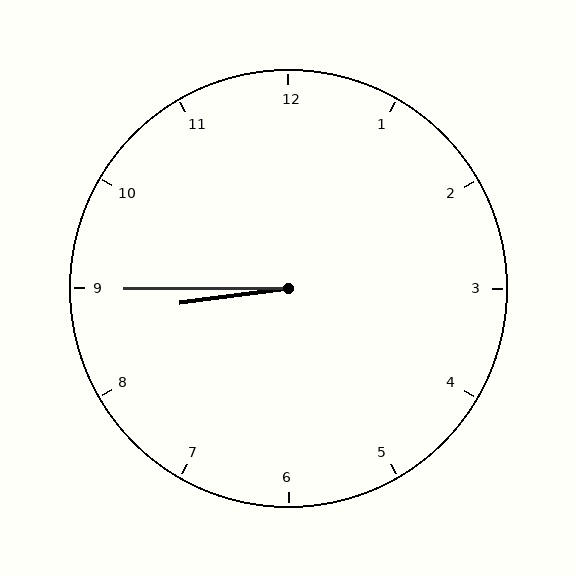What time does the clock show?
8:45.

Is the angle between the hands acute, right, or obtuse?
It is acute.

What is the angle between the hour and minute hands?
Approximately 8 degrees.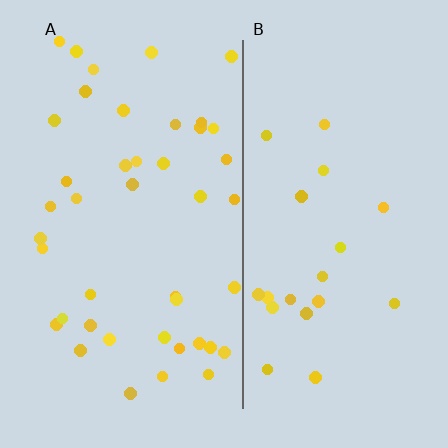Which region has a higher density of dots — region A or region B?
A (the left).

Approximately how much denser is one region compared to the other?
Approximately 2.1× — region A over region B.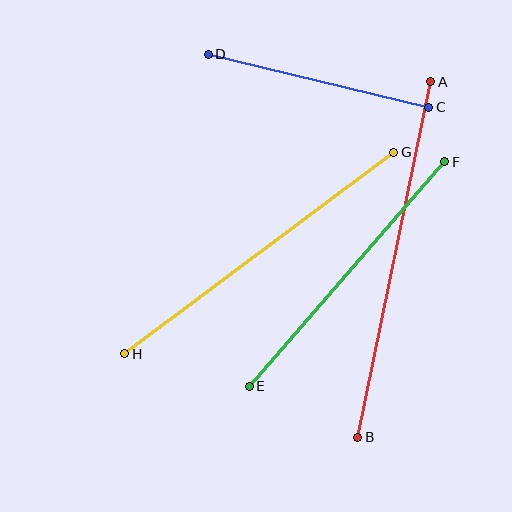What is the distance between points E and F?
The distance is approximately 297 pixels.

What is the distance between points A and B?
The distance is approximately 363 pixels.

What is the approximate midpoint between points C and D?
The midpoint is at approximately (319, 81) pixels.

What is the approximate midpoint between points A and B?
The midpoint is at approximately (394, 260) pixels.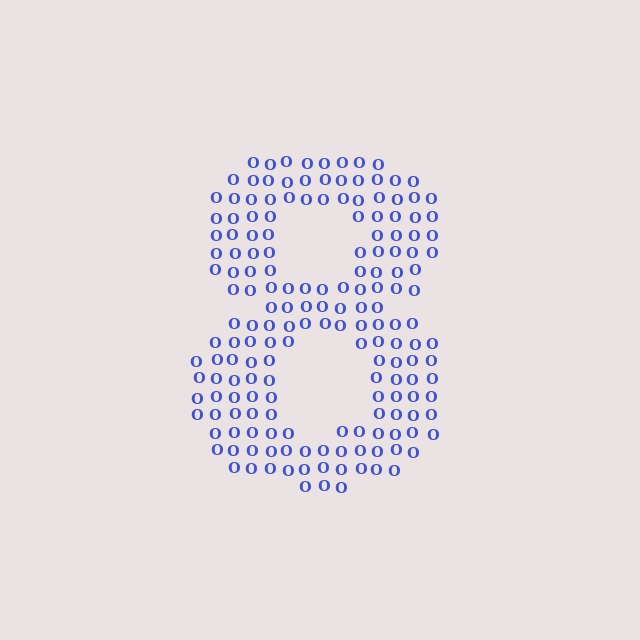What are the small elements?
The small elements are letter O's.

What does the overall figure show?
The overall figure shows the digit 8.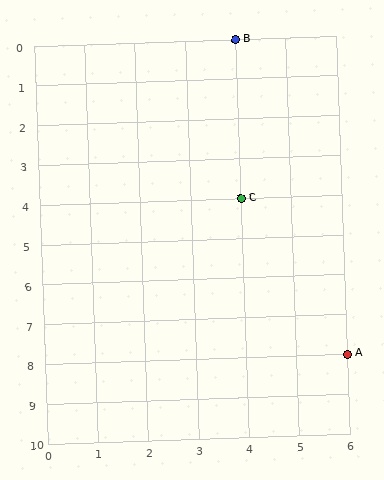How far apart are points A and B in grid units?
Points A and B are 2 columns and 8 rows apart (about 8.2 grid units diagonally).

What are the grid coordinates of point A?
Point A is at grid coordinates (6, 8).